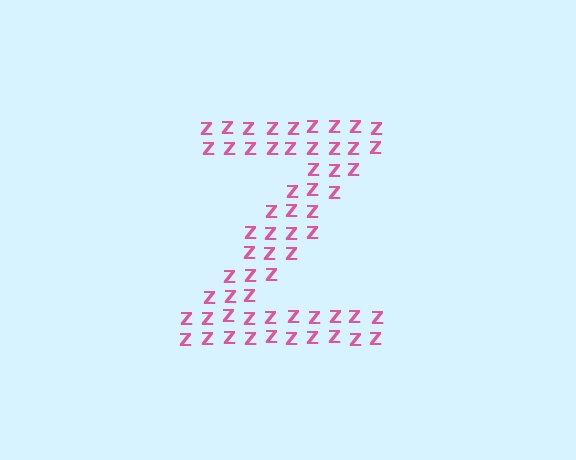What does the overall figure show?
The overall figure shows the letter Z.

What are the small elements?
The small elements are letter Z's.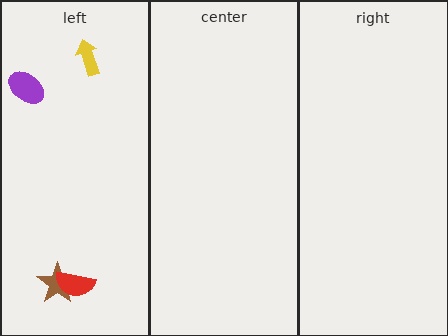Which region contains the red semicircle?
The left region.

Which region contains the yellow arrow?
The left region.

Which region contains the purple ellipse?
The left region.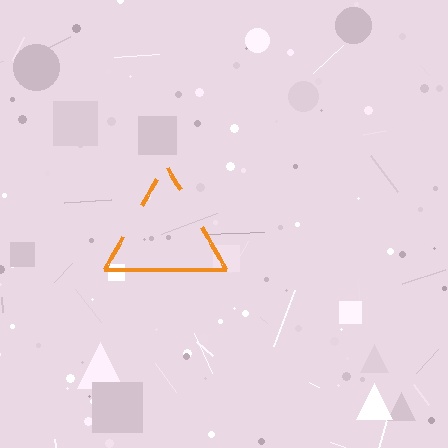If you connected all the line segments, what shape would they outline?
They would outline a triangle.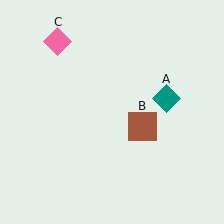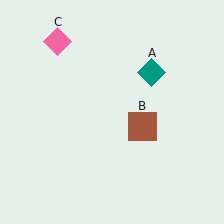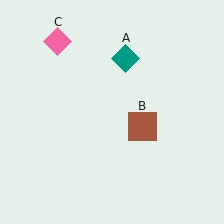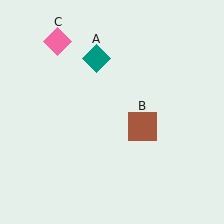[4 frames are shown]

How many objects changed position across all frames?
1 object changed position: teal diamond (object A).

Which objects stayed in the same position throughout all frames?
Brown square (object B) and pink diamond (object C) remained stationary.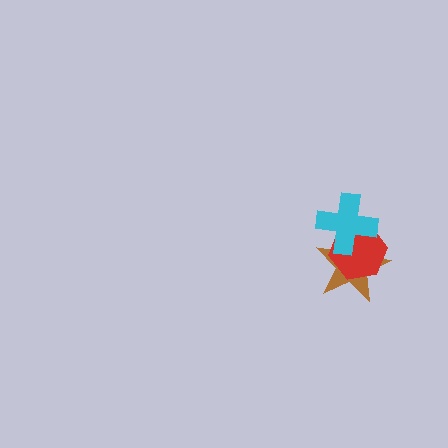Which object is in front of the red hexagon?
The cyan cross is in front of the red hexagon.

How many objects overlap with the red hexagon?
2 objects overlap with the red hexagon.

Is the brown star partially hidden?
Yes, it is partially covered by another shape.